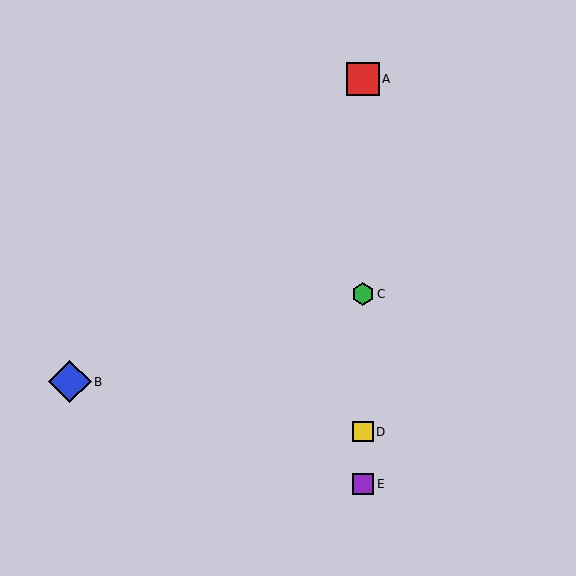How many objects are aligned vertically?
4 objects (A, C, D, E) are aligned vertically.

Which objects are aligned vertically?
Objects A, C, D, E are aligned vertically.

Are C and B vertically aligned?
No, C is at x≈363 and B is at x≈70.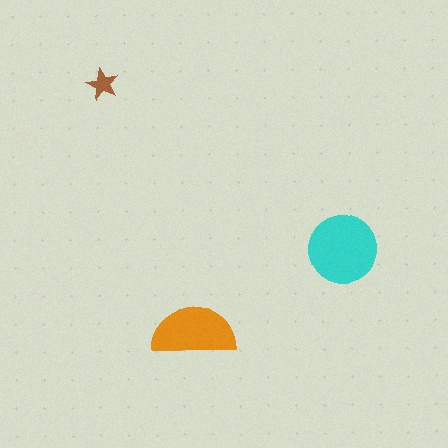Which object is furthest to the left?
The brown star is leftmost.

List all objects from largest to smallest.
The cyan circle, the orange semicircle, the brown star.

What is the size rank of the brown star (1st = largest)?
3rd.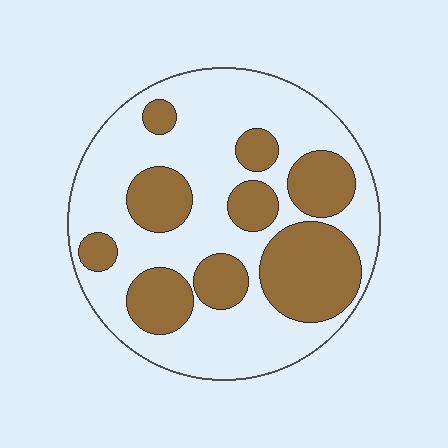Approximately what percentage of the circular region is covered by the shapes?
Approximately 35%.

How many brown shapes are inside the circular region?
9.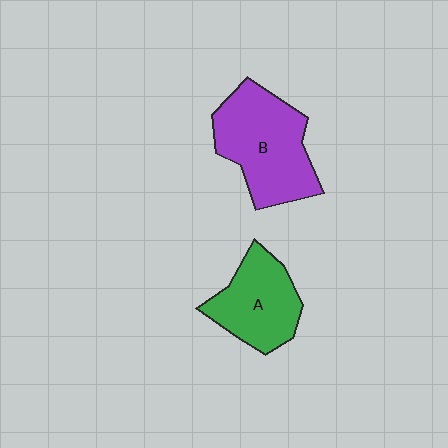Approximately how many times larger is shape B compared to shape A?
Approximately 1.4 times.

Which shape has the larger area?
Shape B (purple).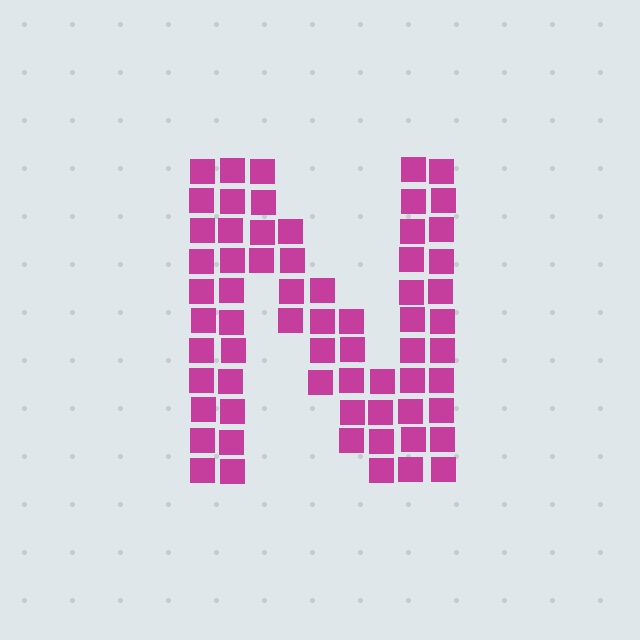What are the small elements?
The small elements are squares.